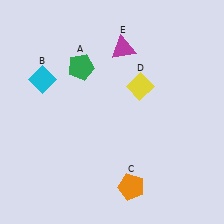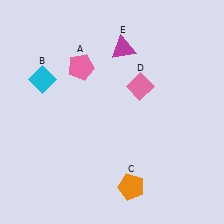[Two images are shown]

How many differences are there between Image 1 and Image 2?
There are 2 differences between the two images.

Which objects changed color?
A changed from green to pink. D changed from yellow to pink.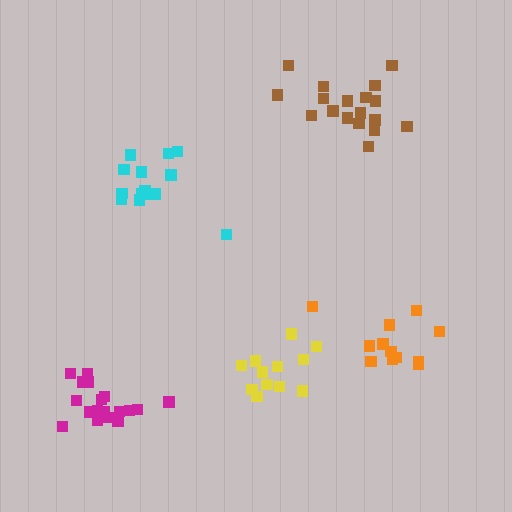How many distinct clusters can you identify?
There are 5 distinct clusters.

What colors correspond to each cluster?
The clusters are colored: orange, brown, cyan, magenta, yellow.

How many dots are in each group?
Group 1: 12 dots, Group 2: 18 dots, Group 3: 14 dots, Group 4: 18 dots, Group 5: 12 dots (74 total).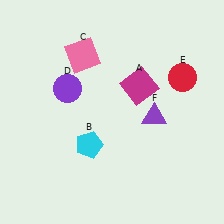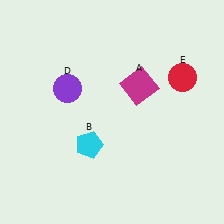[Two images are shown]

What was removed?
The purple triangle (F), the pink square (C) were removed in Image 2.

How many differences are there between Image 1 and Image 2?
There are 2 differences between the two images.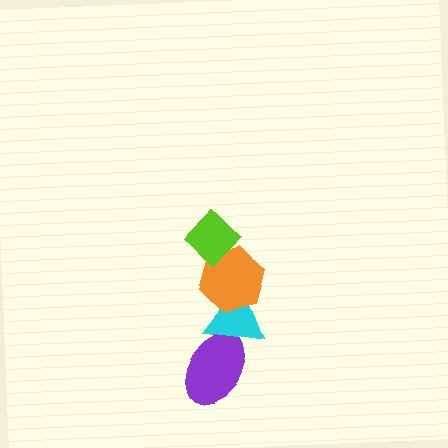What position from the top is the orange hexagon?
The orange hexagon is 2nd from the top.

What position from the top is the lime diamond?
The lime diamond is 1st from the top.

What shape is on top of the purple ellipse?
The cyan triangle is on top of the purple ellipse.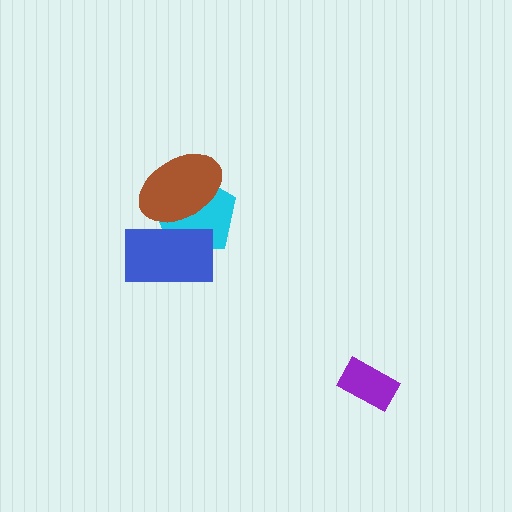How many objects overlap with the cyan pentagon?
2 objects overlap with the cyan pentagon.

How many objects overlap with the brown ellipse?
2 objects overlap with the brown ellipse.